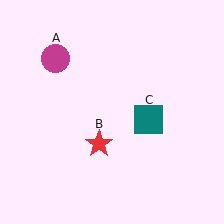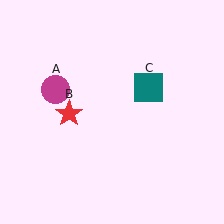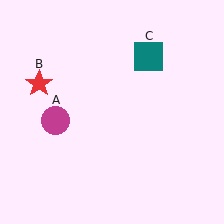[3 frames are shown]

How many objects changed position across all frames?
3 objects changed position: magenta circle (object A), red star (object B), teal square (object C).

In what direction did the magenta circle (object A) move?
The magenta circle (object A) moved down.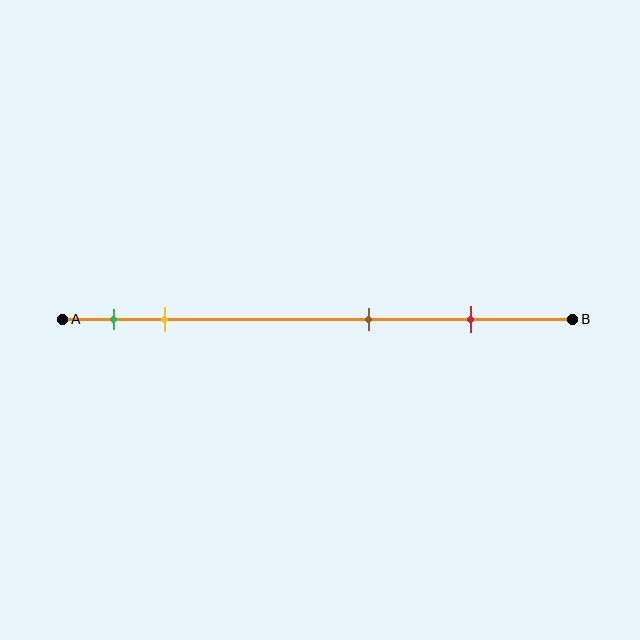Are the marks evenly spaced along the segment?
No, the marks are not evenly spaced.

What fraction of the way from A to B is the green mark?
The green mark is approximately 10% (0.1) of the way from A to B.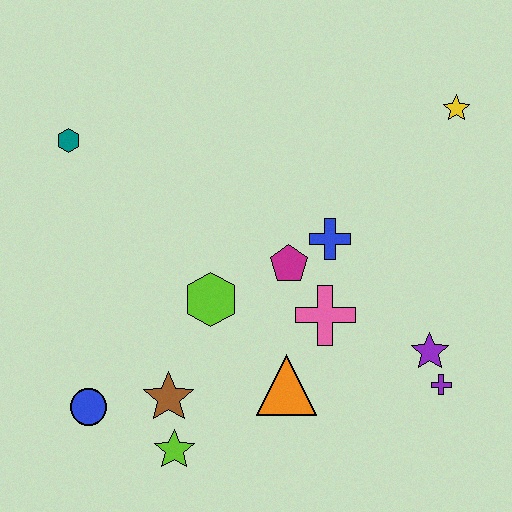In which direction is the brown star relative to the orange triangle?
The brown star is to the left of the orange triangle.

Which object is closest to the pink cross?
The magenta pentagon is closest to the pink cross.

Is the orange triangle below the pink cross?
Yes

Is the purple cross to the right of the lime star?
Yes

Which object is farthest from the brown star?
The yellow star is farthest from the brown star.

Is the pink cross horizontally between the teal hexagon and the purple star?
Yes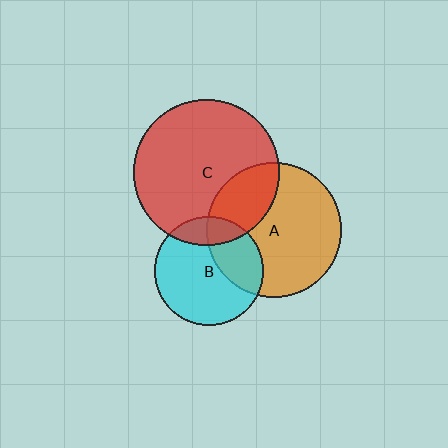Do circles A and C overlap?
Yes.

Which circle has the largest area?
Circle C (red).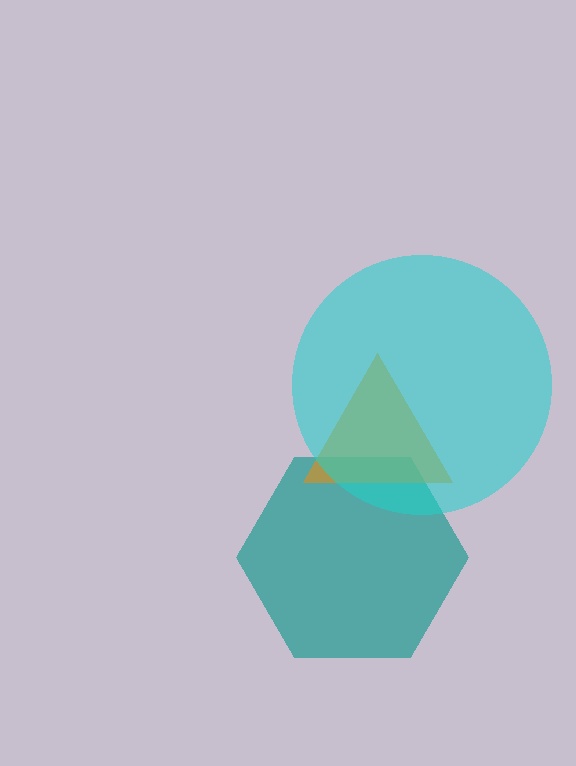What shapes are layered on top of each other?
The layered shapes are: a teal hexagon, an orange triangle, a cyan circle.